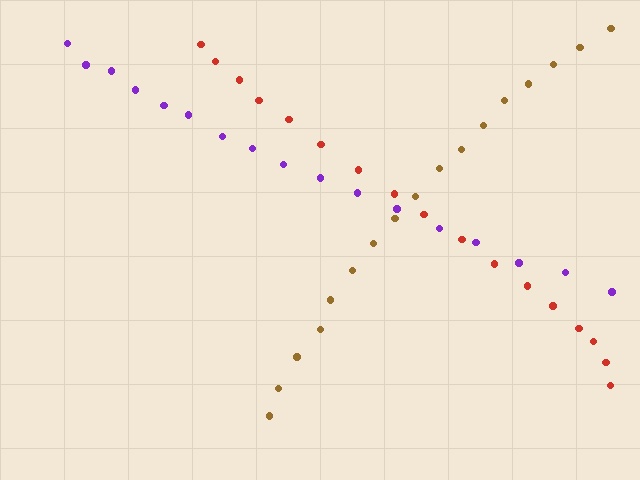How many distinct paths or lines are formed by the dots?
There are 3 distinct paths.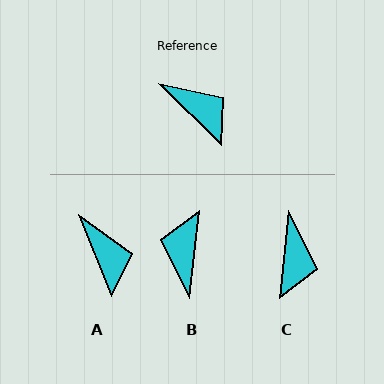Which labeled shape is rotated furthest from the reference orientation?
B, about 128 degrees away.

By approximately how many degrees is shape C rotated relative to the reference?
Approximately 51 degrees clockwise.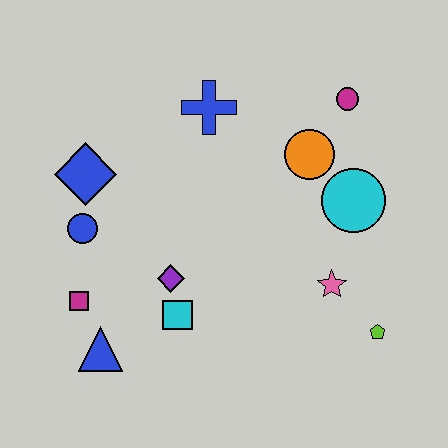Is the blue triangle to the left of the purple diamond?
Yes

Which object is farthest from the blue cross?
The lime pentagon is farthest from the blue cross.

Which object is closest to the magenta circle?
The orange circle is closest to the magenta circle.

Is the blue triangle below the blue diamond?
Yes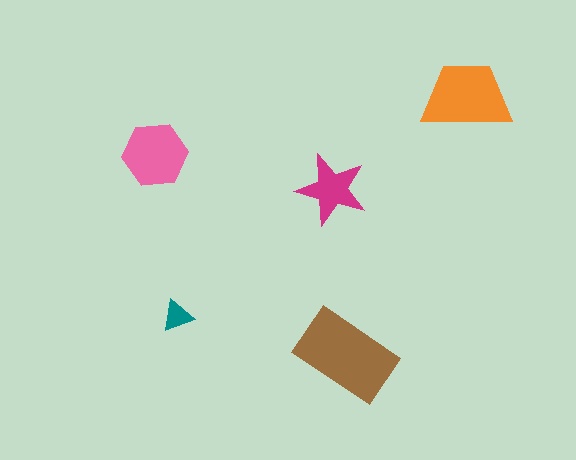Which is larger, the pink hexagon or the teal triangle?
The pink hexagon.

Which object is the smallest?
The teal triangle.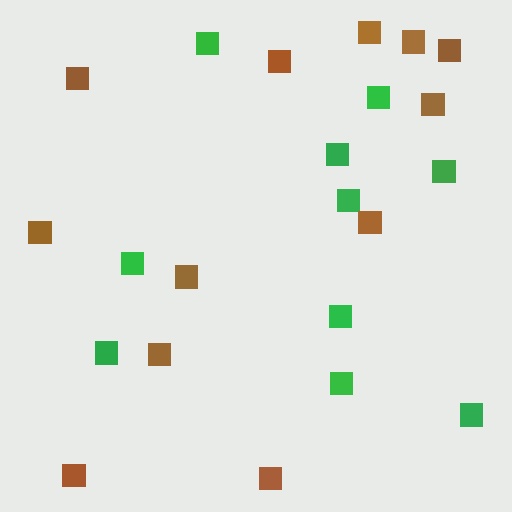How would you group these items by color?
There are 2 groups: one group of green squares (10) and one group of brown squares (12).